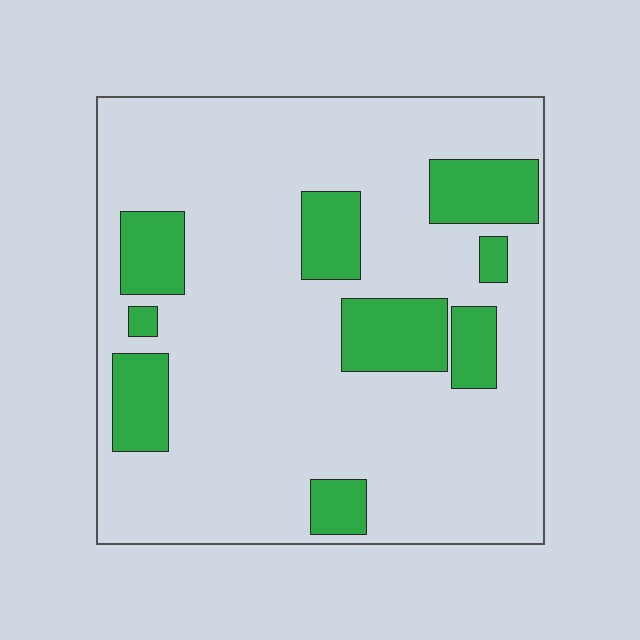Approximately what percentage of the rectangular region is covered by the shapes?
Approximately 20%.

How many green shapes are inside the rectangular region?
9.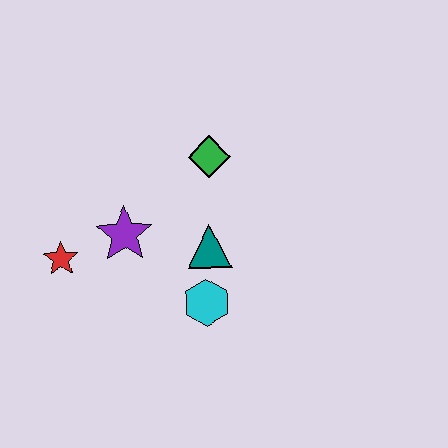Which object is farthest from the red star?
The green diamond is farthest from the red star.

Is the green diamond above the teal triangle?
Yes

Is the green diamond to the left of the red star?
No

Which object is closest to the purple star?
The red star is closest to the purple star.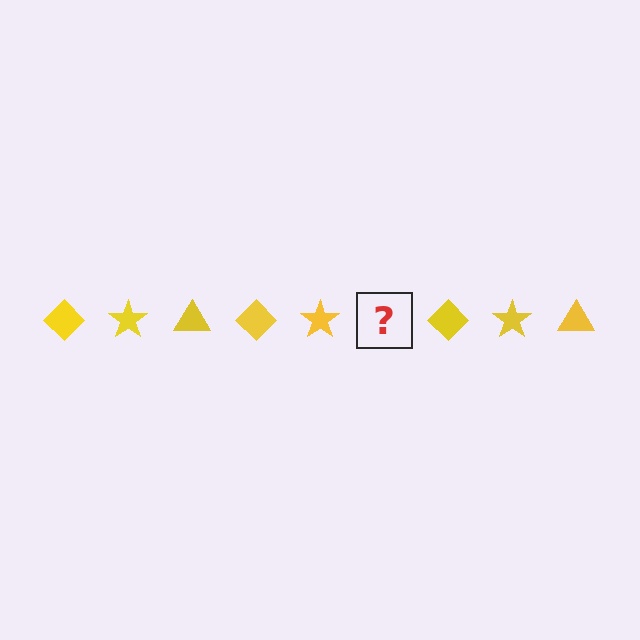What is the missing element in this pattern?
The missing element is a yellow triangle.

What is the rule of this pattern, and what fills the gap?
The rule is that the pattern cycles through diamond, star, triangle shapes in yellow. The gap should be filled with a yellow triangle.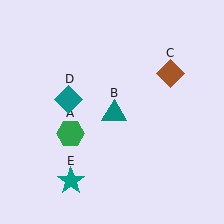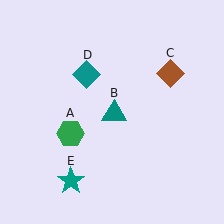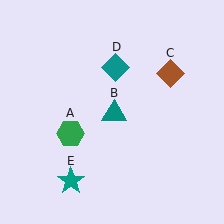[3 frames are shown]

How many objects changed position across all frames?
1 object changed position: teal diamond (object D).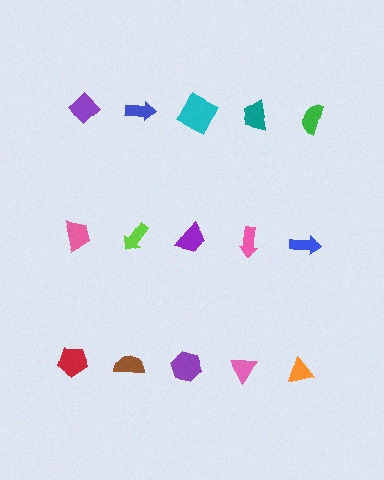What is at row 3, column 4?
A pink triangle.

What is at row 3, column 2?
A brown semicircle.